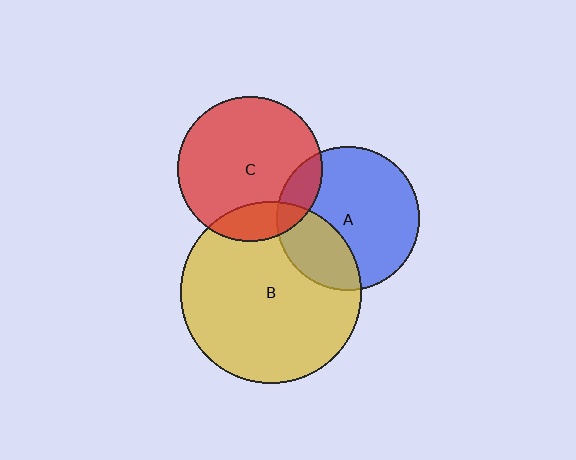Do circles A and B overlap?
Yes.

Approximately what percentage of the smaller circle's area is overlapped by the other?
Approximately 30%.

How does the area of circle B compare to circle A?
Approximately 1.6 times.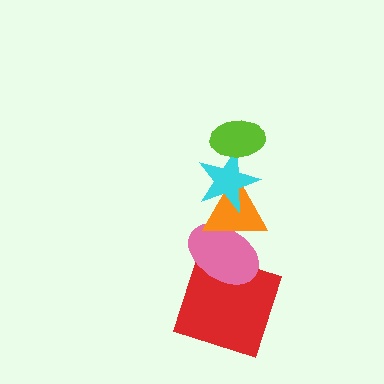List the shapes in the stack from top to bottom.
From top to bottom: the lime ellipse, the cyan star, the orange triangle, the pink ellipse, the red square.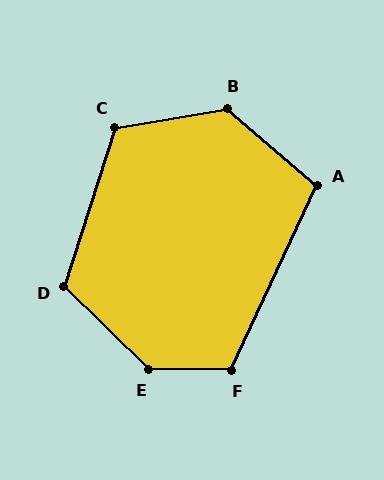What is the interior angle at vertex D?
Approximately 116 degrees (obtuse).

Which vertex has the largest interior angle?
E, at approximately 137 degrees.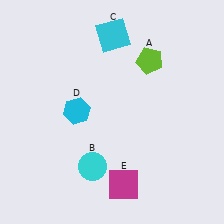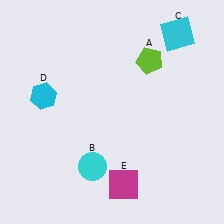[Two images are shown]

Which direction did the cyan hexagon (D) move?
The cyan hexagon (D) moved left.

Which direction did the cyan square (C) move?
The cyan square (C) moved right.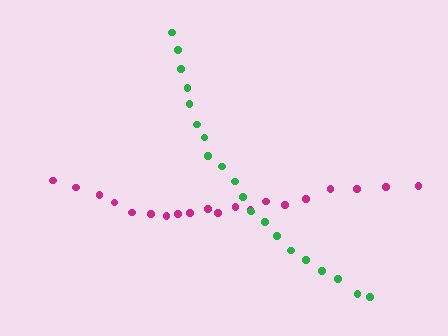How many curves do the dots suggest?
There are 2 distinct paths.